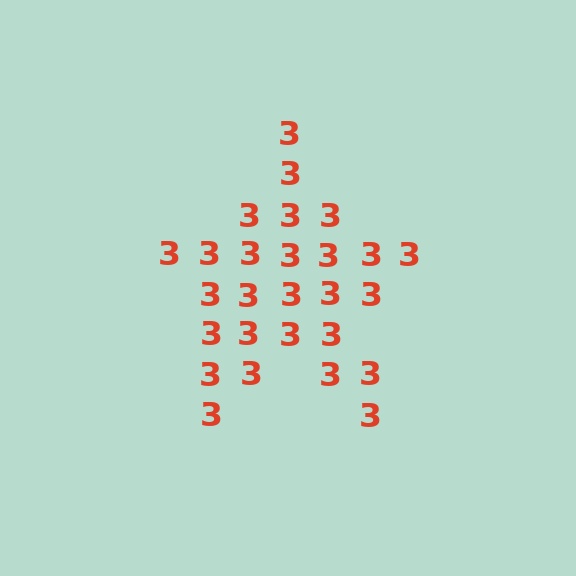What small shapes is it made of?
It is made of small digit 3's.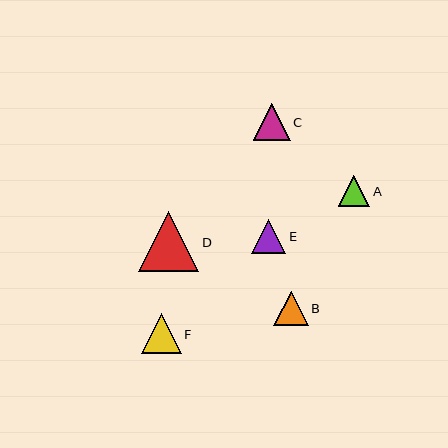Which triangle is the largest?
Triangle D is the largest with a size of approximately 60 pixels.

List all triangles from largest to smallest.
From largest to smallest: D, F, C, B, E, A.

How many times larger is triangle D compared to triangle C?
Triangle D is approximately 1.6 times the size of triangle C.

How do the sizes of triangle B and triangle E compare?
Triangle B and triangle E are approximately the same size.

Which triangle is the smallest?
Triangle A is the smallest with a size of approximately 31 pixels.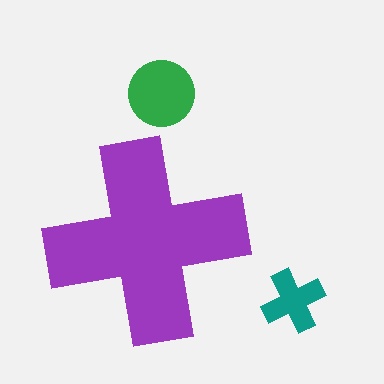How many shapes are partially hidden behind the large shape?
0 shapes are partially hidden.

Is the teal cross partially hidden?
No, the teal cross is fully visible.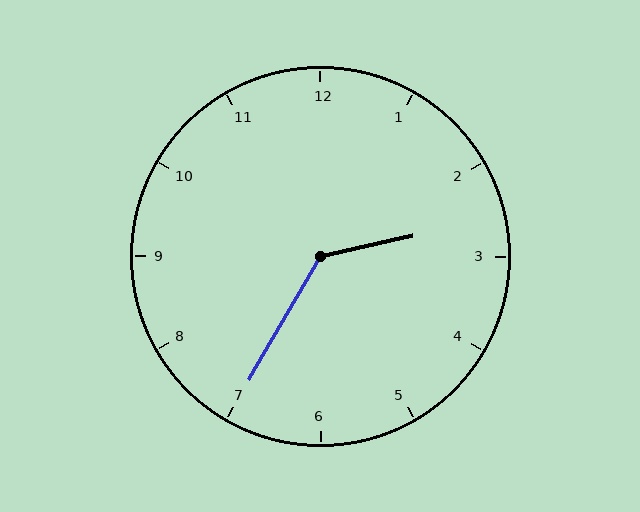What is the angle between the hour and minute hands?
Approximately 132 degrees.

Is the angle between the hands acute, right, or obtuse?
It is obtuse.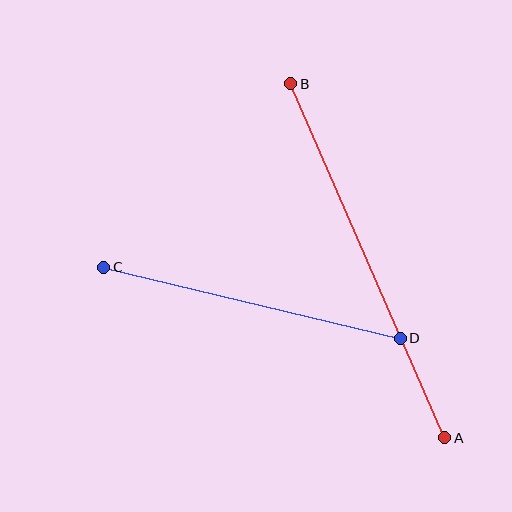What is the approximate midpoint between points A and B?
The midpoint is at approximately (368, 261) pixels.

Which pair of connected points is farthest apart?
Points A and B are farthest apart.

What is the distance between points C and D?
The distance is approximately 305 pixels.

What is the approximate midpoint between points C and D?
The midpoint is at approximately (252, 303) pixels.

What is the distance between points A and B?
The distance is approximately 386 pixels.